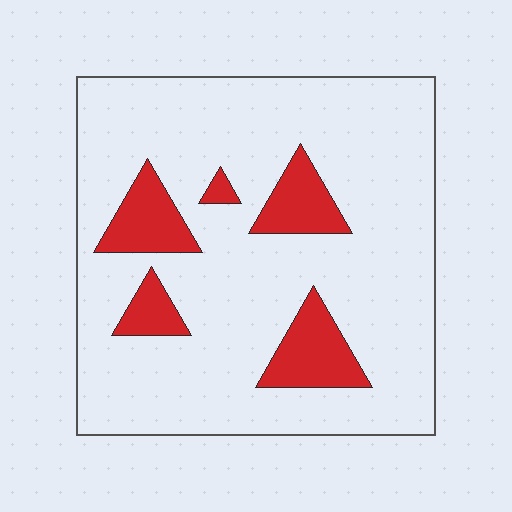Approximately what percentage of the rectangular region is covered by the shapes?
Approximately 15%.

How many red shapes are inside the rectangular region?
5.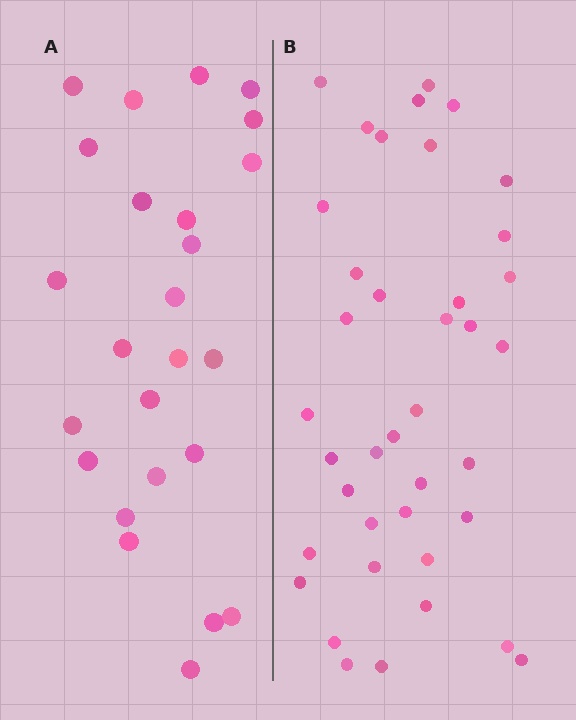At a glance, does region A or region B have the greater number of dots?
Region B (the right region) has more dots.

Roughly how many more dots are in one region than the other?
Region B has approximately 15 more dots than region A.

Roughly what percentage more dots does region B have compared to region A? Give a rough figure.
About 55% more.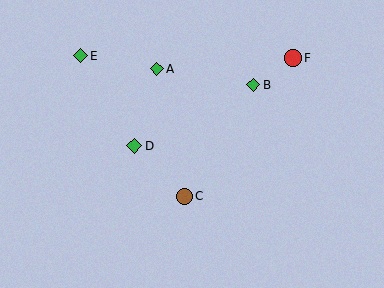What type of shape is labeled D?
Shape D is a green diamond.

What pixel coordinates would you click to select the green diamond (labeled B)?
Click at (253, 85) to select the green diamond B.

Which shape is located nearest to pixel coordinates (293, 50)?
The red circle (labeled F) at (293, 58) is nearest to that location.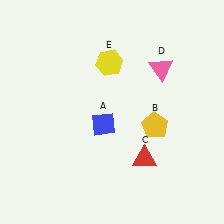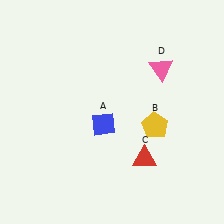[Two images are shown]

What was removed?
The yellow hexagon (E) was removed in Image 2.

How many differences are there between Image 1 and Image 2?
There is 1 difference between the two images.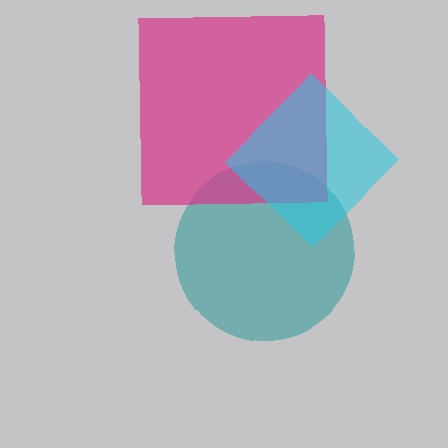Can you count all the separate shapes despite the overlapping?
Yes, there are 3 separate shapes.